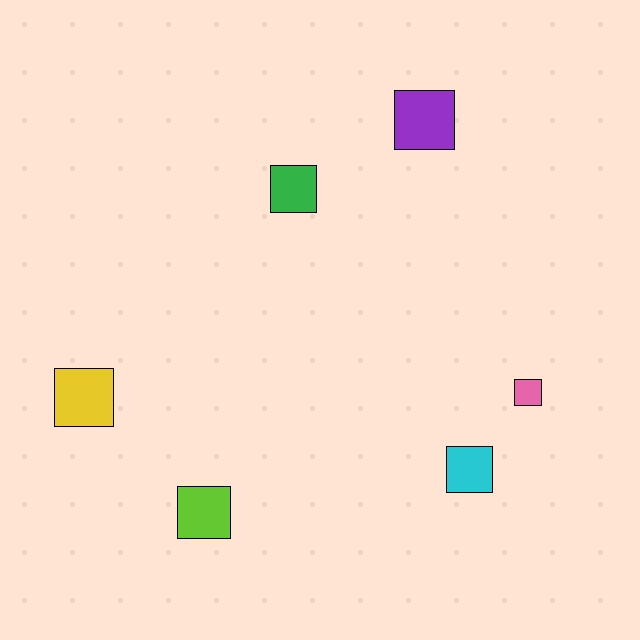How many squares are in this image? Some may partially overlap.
There are 6 squares.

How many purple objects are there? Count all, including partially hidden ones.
There is 1 purple object.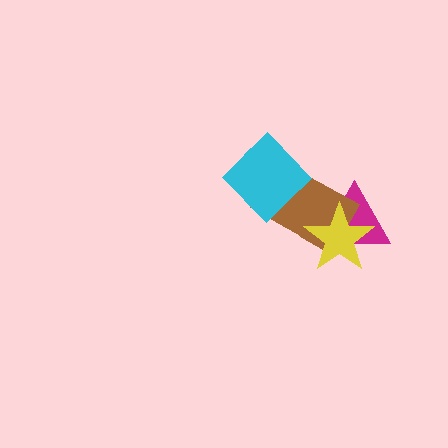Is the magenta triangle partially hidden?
Yes, it is partially covered by another shape.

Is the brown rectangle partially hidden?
Yes, it is partially covered by another shape.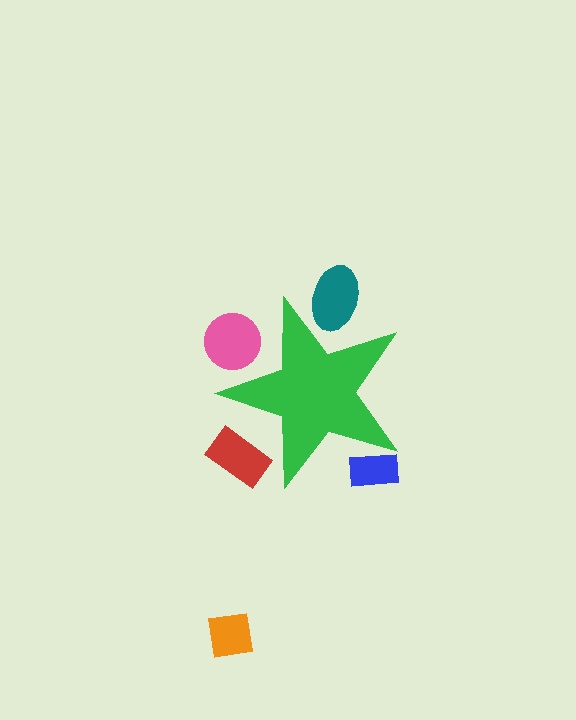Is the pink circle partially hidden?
Yes, the pink circle is partially hidden behind the green star.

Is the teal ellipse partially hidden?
Yes, the teal ellipse is partially hidden behind the green star.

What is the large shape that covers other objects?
A green star.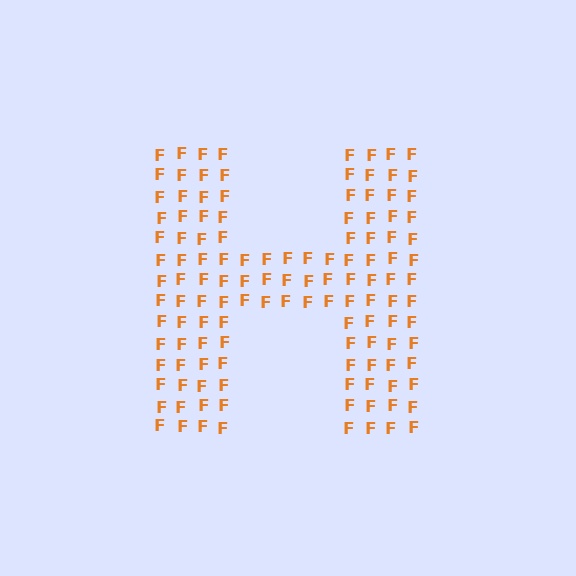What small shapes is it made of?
It is made of small letter F's.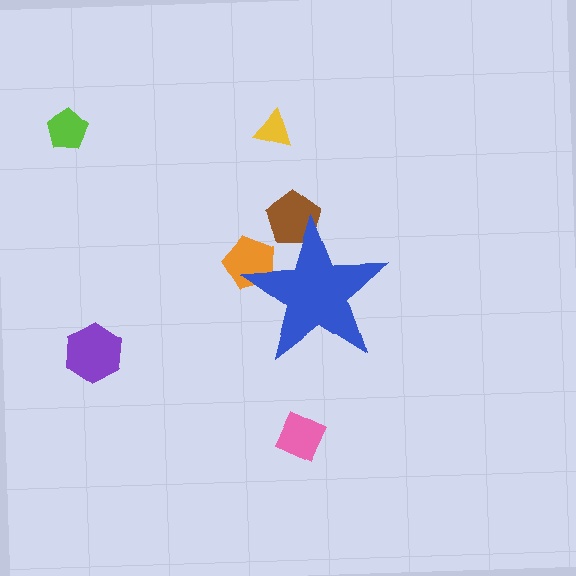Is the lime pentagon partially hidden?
No, the lime pentagon is fully visible.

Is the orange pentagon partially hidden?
Yes, the orange pentagon is partially hidden behind the blue star.